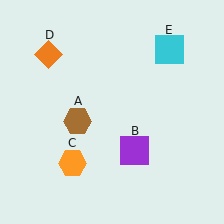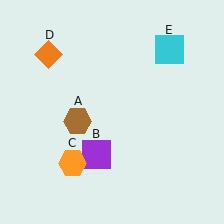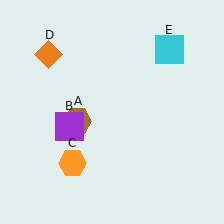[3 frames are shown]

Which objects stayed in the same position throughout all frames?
Brown hexagon (object A) and orange hexagon (object C) and orange diamond (object D) and cyan square (object E) remained stationary.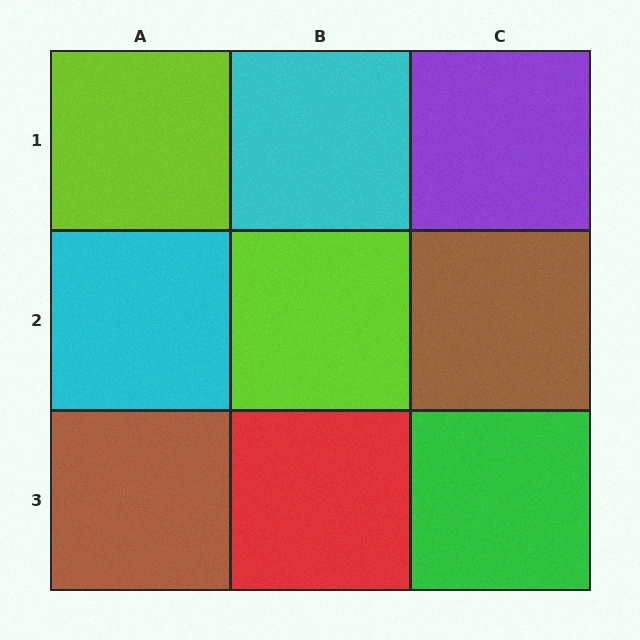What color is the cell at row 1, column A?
Lime.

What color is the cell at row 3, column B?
Red.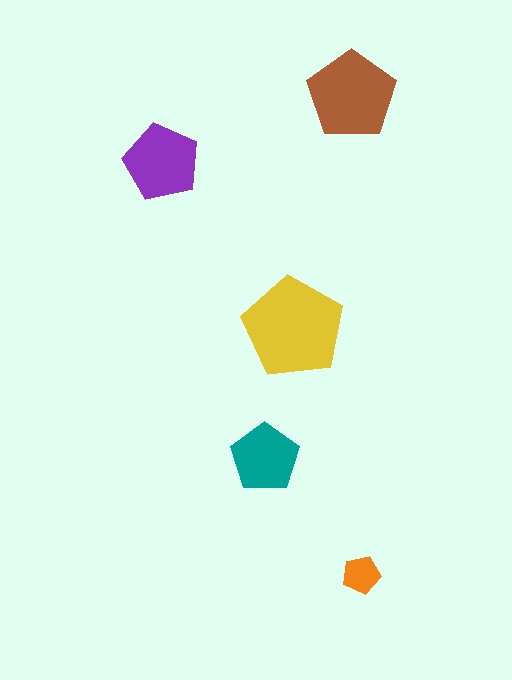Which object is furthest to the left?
The purple pentagon is leftmost.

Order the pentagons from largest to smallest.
the yellow one, the brown one, the purple one, the teal one, the orange one.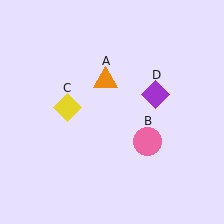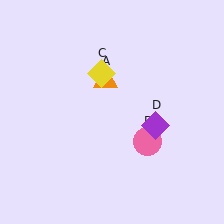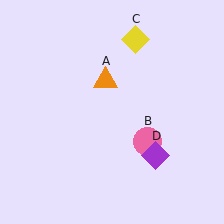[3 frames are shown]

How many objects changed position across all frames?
2 objects changed position: yellow diamond (object C), purple diamond (object D).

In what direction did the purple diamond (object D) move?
The purple diamond (object D) moved down.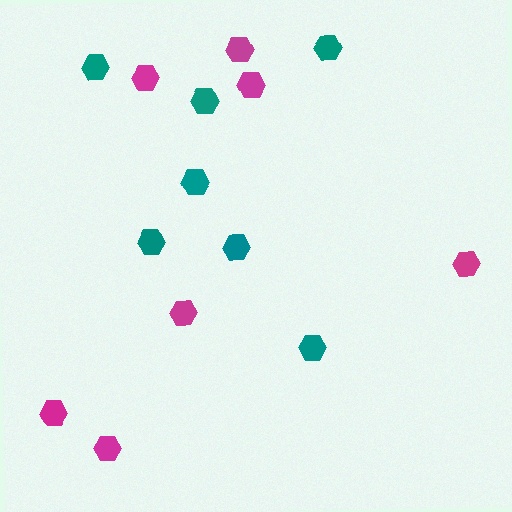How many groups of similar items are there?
There are 2 groups: one group of magenta hexagons (7) and one group of teal hexagons (7).